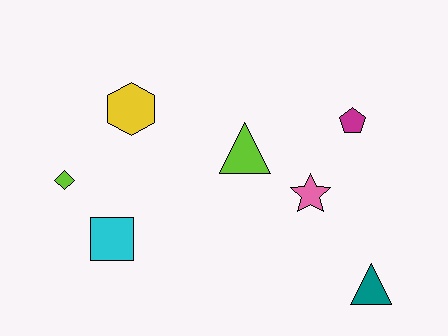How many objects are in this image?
There are 7 objects.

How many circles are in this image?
There are no circles.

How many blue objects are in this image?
There are no blue objects.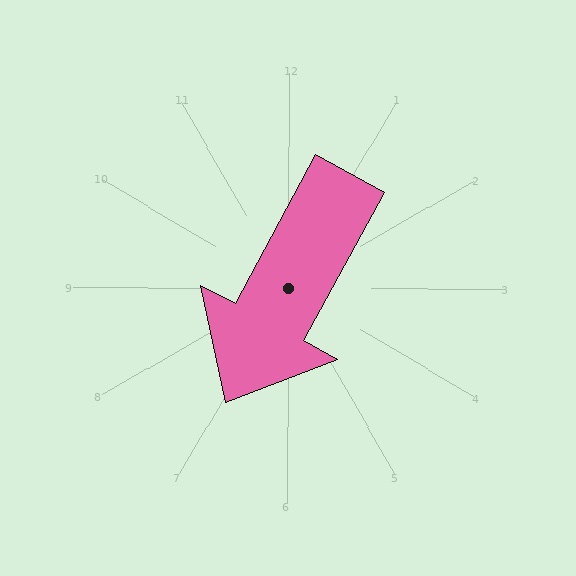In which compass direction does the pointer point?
Southwest.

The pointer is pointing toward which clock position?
Roughly 7 o'clock.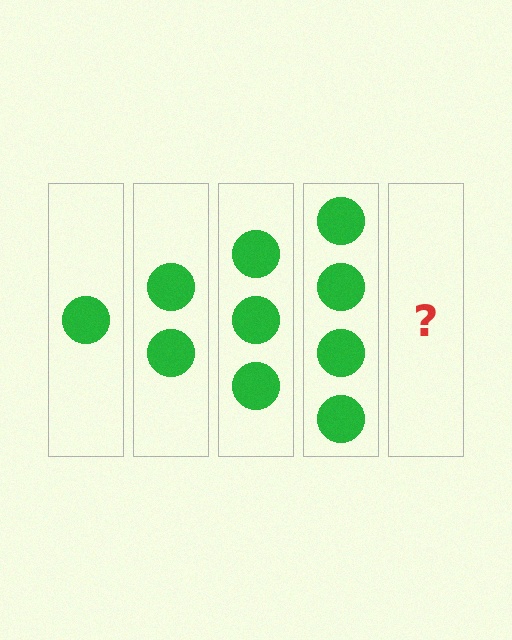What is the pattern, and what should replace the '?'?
The pattern is that each step adds one more circle. The '?' should be 5 circles.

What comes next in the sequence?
The next element should be 5 circles.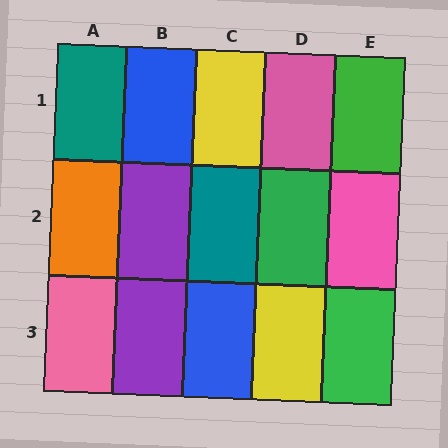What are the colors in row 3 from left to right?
Pink, purple, blue, yellow, green.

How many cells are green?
3 cells are green.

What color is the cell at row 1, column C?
Yellow.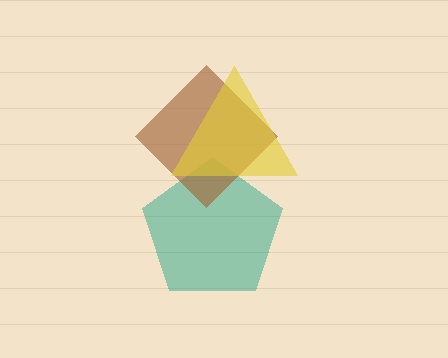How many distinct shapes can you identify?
There are 3 distinct shapes: a teal pentagon, a brown diamond, a yellow triangle.